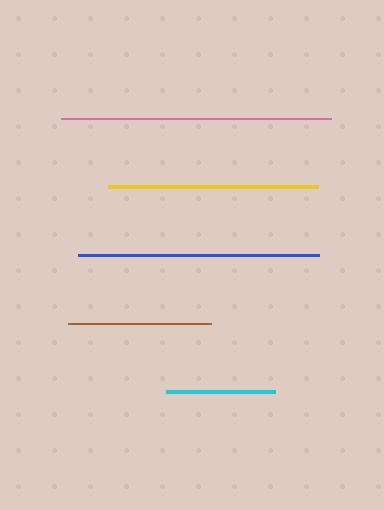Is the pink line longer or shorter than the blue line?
The pink line is longer than the blue line.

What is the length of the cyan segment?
The cyan segment is approximately 109 pixels long.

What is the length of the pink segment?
The pink segment is approximately 270 pixels long.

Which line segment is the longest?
The pink line is the longest at approximately 270 pixels.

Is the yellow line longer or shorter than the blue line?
The blue line is longer than the yellow line.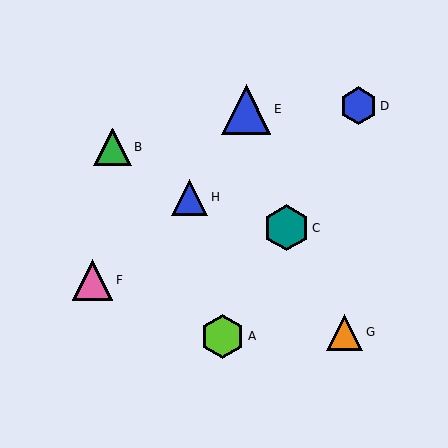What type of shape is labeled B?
Shape B is a green triangle.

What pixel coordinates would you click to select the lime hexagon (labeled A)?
Click at (223, 336) to select the lime hexagon A.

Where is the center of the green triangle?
The center of the green triangle is at (112, 147).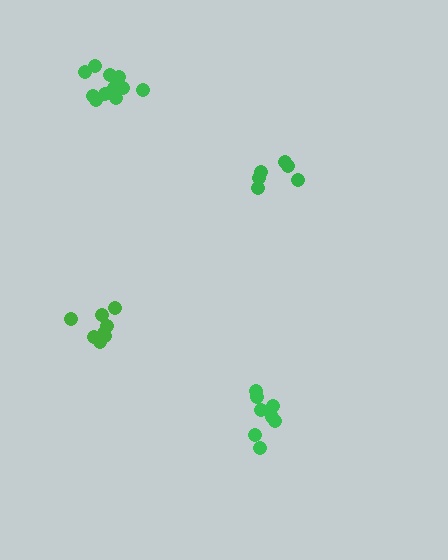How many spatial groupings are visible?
There are 4 spatial groupings.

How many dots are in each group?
Group 1: 11 dots, Group 2: 8 dots, Group 3: 6 dots, Group 4: 8 dots (33 total).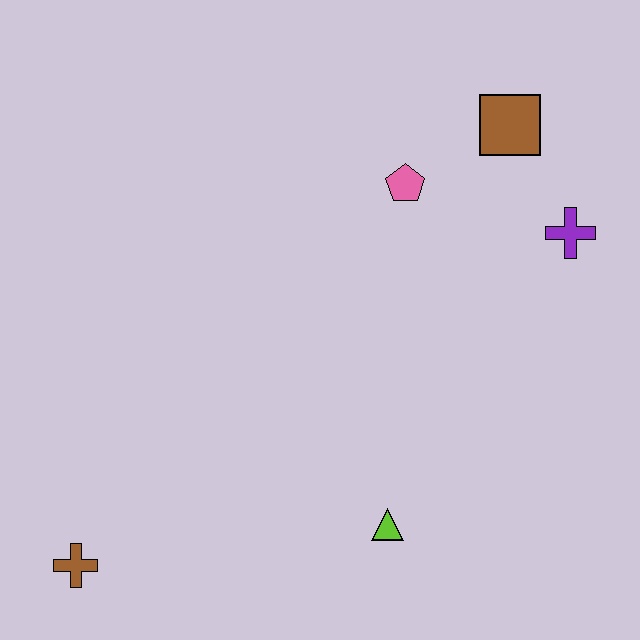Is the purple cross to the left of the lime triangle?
No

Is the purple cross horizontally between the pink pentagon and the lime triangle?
No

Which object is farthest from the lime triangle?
The brown square is farthest from the lime triangle.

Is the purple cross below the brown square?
Yes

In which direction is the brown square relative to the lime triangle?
The brown square is above the lime triangle.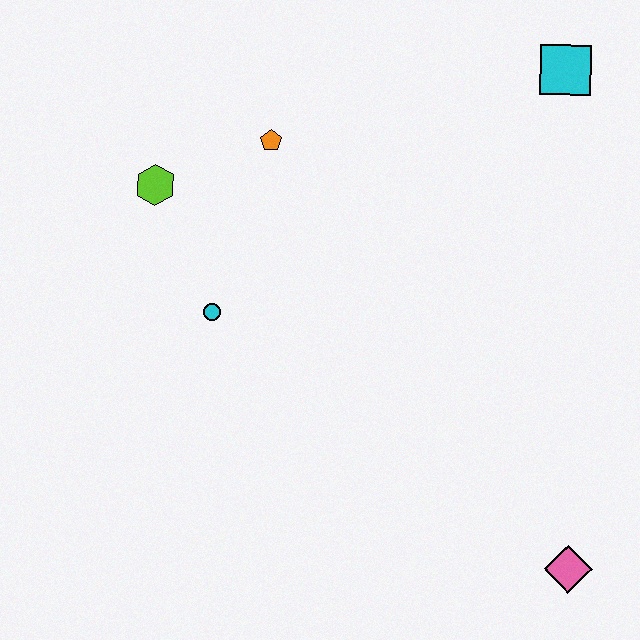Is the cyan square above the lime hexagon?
Yes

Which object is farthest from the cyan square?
The pink diamond is farthest from the cyan square.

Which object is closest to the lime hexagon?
The orange pentagon is closest to the lime hexagon.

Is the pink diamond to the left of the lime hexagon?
No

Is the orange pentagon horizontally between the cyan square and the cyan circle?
Yes